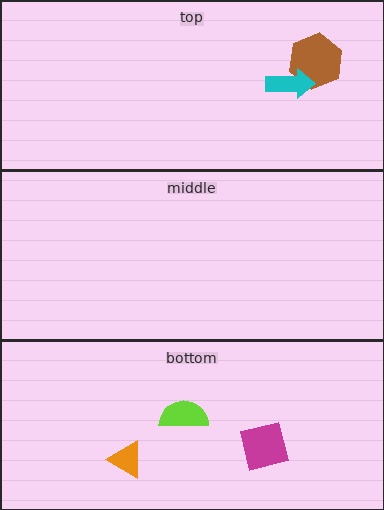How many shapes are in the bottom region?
3.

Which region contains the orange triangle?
The bottom region.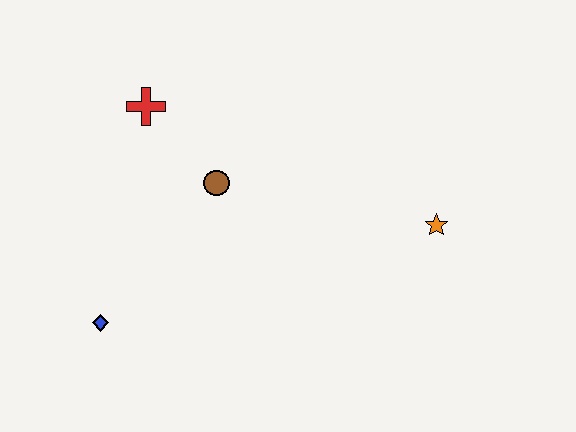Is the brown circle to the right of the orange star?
No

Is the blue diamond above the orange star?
No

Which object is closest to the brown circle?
The red cross is closest to the brown circle.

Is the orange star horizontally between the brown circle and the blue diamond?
No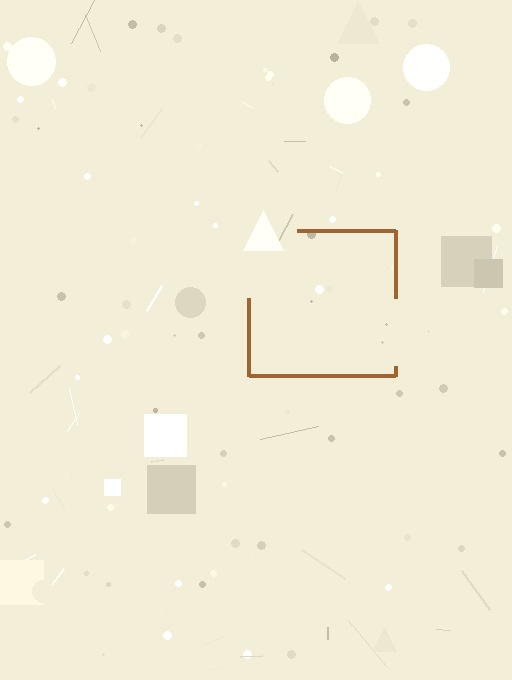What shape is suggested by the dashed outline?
The dashed outline suggests a square.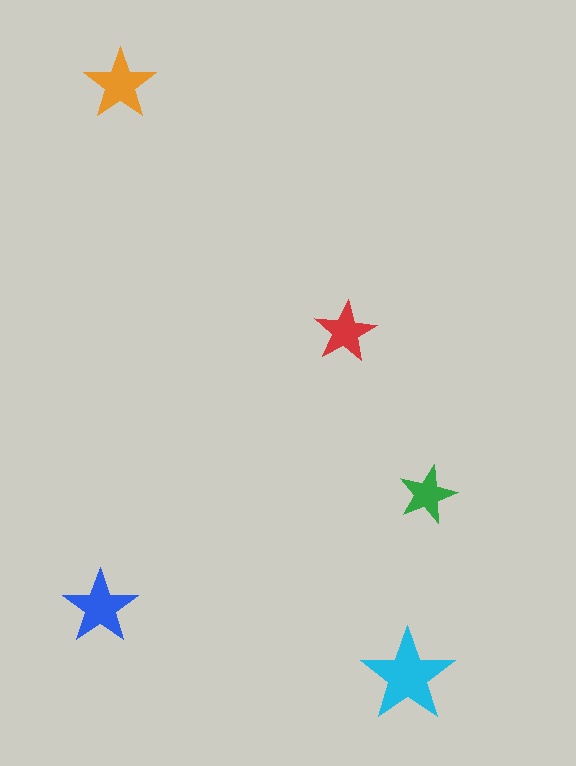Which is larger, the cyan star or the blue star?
The cyan one.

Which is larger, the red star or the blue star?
The blue one.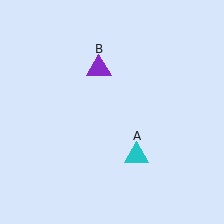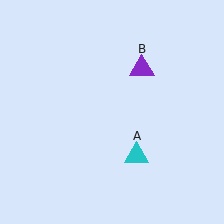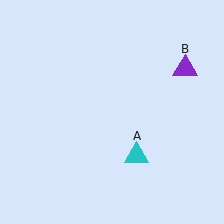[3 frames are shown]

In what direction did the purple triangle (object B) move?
The purple triangle (object B) moved right.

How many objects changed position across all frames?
1 object changed position: purple triangle (object B).